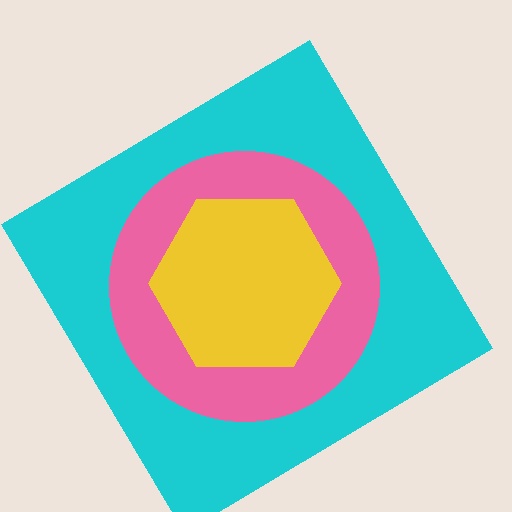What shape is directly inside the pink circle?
The yellow hexagon.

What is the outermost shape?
The cyan diamond.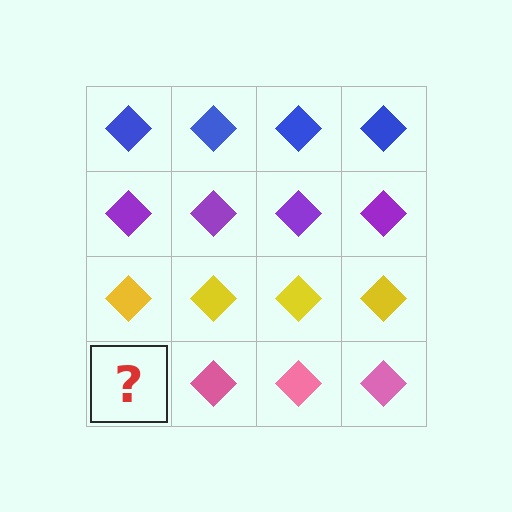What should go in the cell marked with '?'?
The missing cell should contain a pink diamond.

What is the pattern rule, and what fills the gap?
The rule is that each row has a consistent color. The gap should be filled with a pink diamond.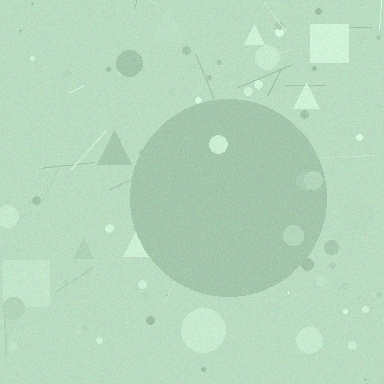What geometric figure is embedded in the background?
A circle is embedded in the background.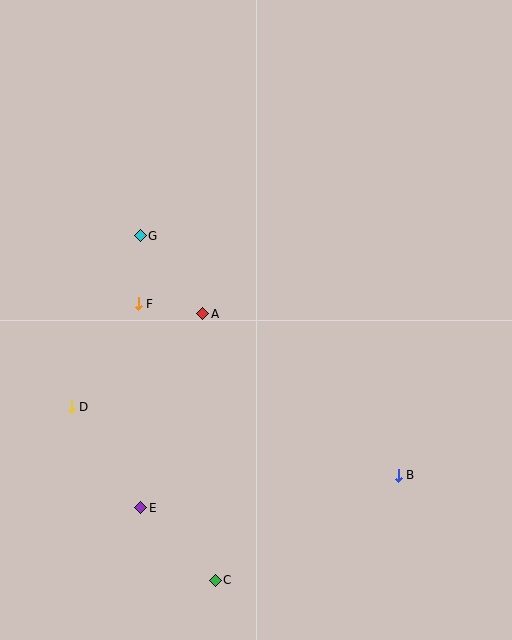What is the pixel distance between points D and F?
The distance between D and F is 123 pixels.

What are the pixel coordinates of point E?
Point E is at (141, 508).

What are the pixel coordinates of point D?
Point D is at (71, 407).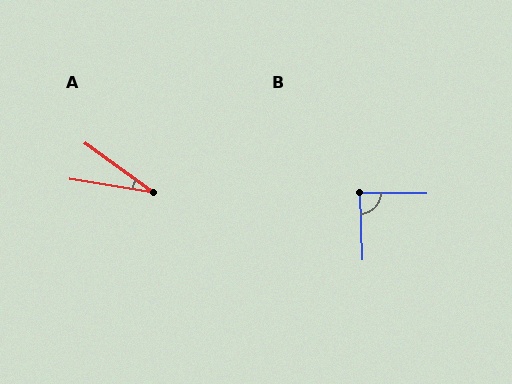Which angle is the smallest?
A, at approximately 26 degrees.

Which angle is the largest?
B, at approximately 88 degrees.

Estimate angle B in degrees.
Approximately 88 degrees.